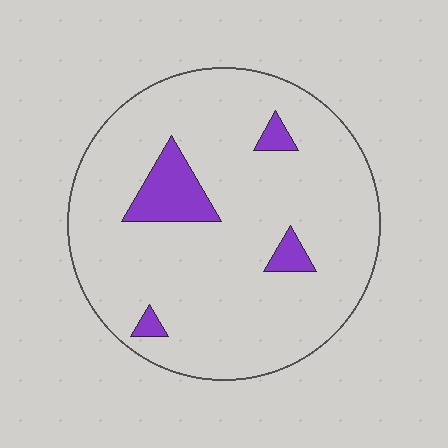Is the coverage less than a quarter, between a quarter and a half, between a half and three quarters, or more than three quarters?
Less than a quarter.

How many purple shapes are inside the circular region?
4.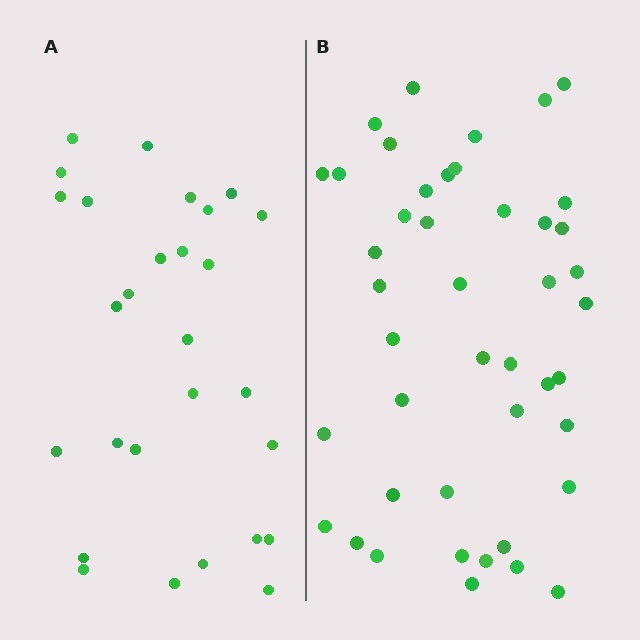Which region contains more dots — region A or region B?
Region B (the right region) has more dots.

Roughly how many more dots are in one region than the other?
Region B has approximately 15 more dots than region A.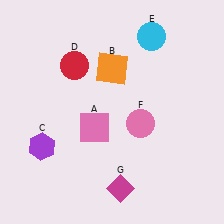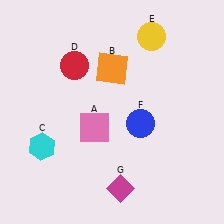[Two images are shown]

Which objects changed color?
C changed from purple to cyan. E changed from cyan to yellow. F changed from pink to blue.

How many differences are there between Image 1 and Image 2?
There are 3 differences between the two images.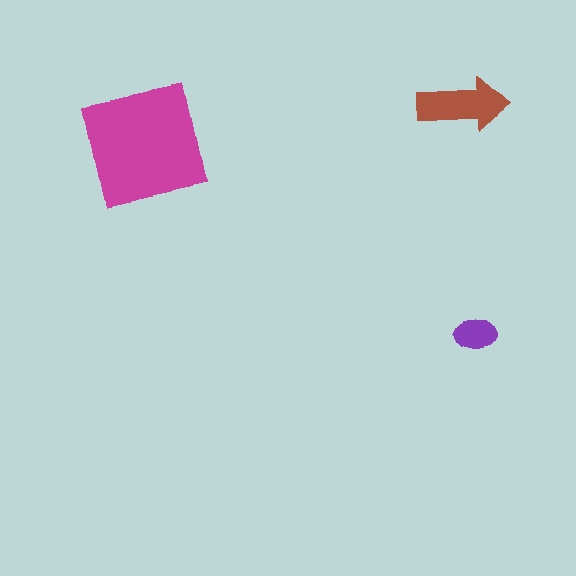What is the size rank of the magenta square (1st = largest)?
1st.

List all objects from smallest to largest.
The purple ellipse, the brown arrow, the magenta square.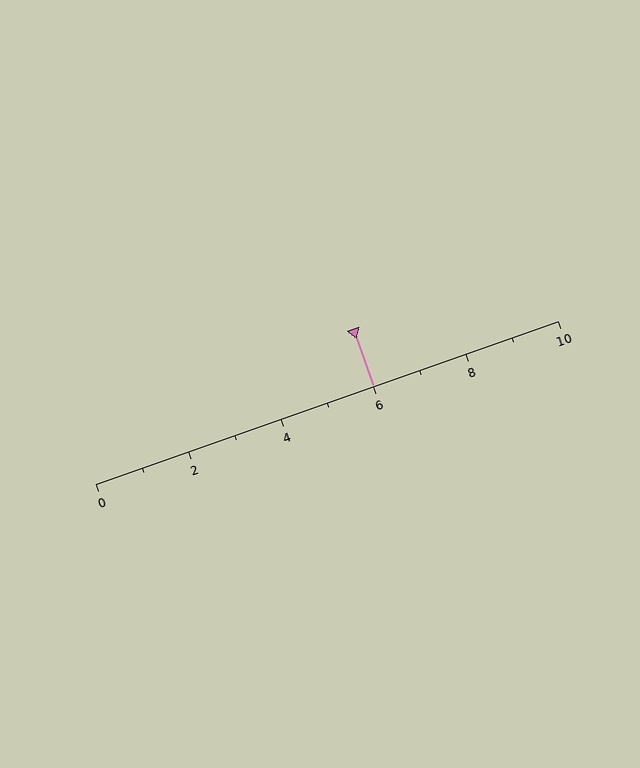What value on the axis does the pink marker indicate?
The marker indicates approximately 6.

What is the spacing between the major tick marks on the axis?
The major ticks are spaced 2 apart.